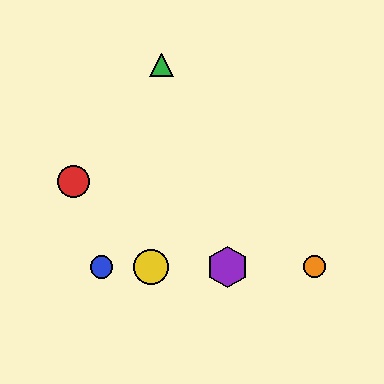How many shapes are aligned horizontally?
4 shapes (the blue circle, the yellow circle, the purple hexagon, the orange circle) are aligned horizontally.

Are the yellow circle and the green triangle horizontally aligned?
No, the yellow circle is at y≈267 and the green triangle is at y≈65.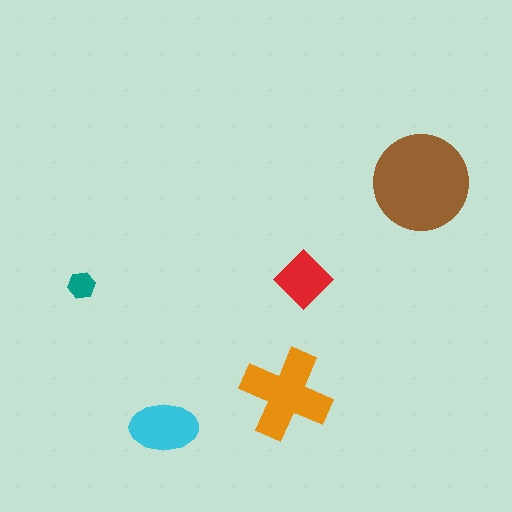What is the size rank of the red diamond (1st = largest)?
4th.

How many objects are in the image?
There are 5 objects in the image.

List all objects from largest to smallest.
The brown circle, the orange cross, the cyan ellipse, the red diamond, the teal hexagon.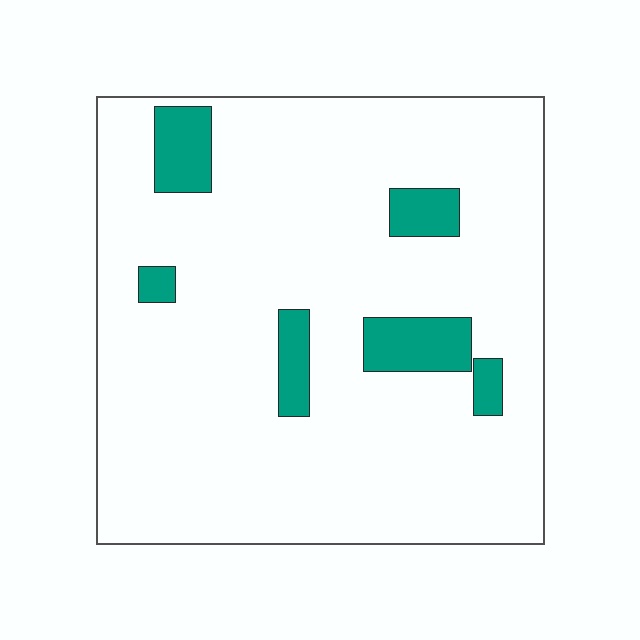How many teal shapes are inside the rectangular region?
6.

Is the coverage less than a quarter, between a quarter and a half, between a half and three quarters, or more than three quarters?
Less than a quarter.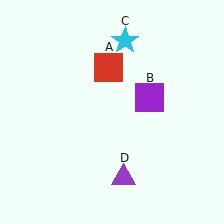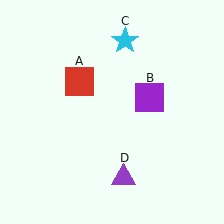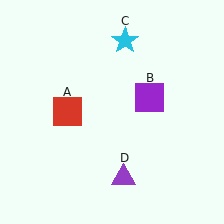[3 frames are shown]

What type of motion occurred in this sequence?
The red square (object A) rotated counterclockwise around the center of the scene.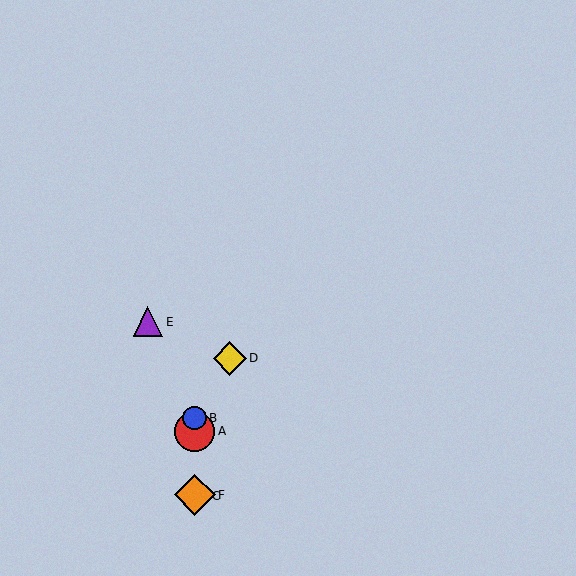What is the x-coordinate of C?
Object C is at x≈195.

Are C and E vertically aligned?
No, C is at x≈195 and E is at x≈148.